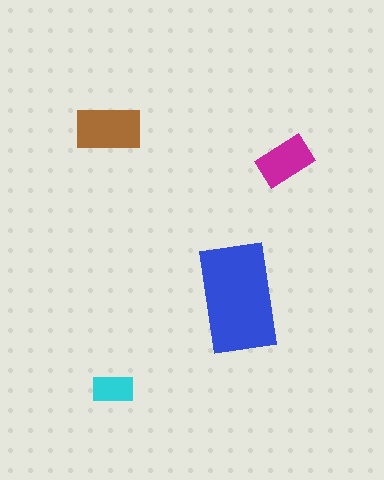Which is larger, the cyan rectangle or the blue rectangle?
The blue one.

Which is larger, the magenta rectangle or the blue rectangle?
The blue one.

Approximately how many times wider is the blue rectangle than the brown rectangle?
About 1.5 times wider.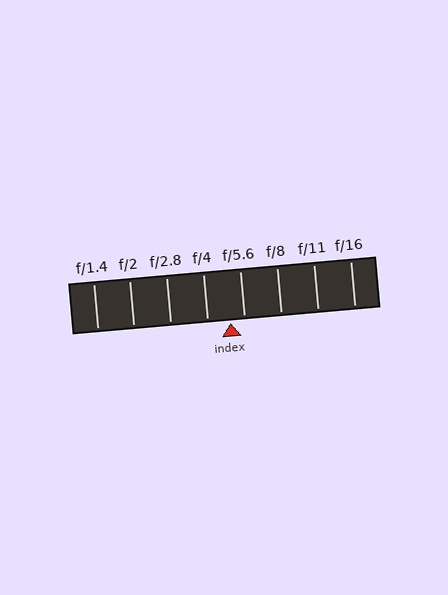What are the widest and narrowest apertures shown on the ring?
The widest aperture shown is f/1.4 and the narrowest is f/16.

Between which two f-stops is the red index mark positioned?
The index mark is between f/4 and f/5.6.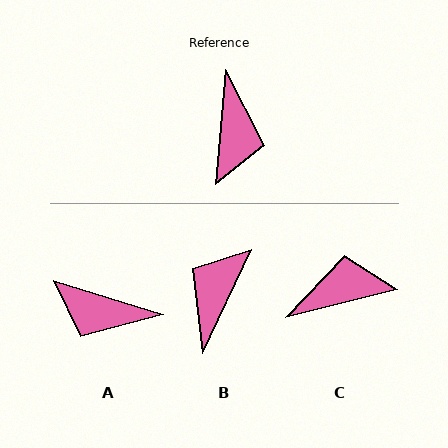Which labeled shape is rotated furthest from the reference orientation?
B, about 160 degrees away.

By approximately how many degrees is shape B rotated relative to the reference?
Approximately 160 degrees counter-clockwise.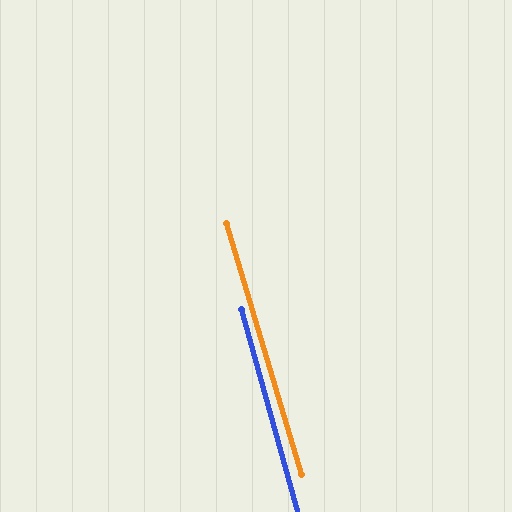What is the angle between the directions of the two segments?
Approximately 1 degree.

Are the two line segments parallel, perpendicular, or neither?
Parallel — their directions differ by only 1.2°.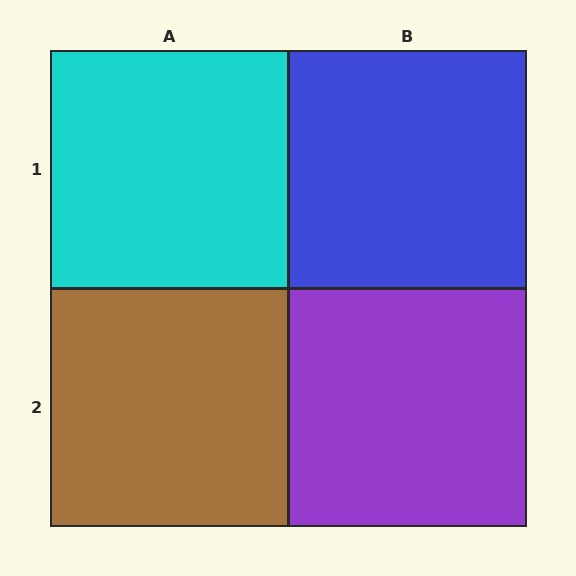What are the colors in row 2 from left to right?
Brown, purple.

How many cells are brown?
1 cell is brown.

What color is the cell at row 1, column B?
Blue.